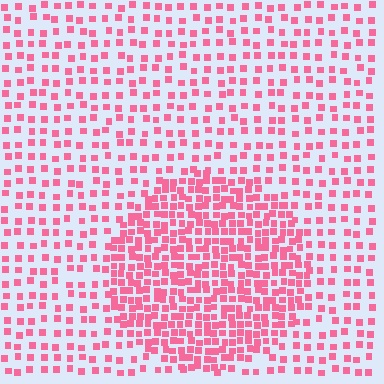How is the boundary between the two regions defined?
The boundary is defined by a change in element density (approximately 2.2x ratio). All elements are the same color, size, and shape.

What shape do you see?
I see a circle.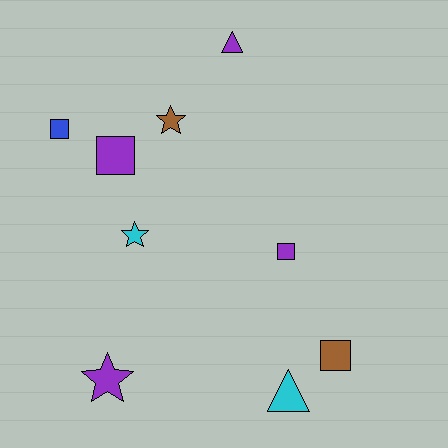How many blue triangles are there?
There are no blue triangles.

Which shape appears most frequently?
Square, with 4 objects.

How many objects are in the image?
There are 9 objects.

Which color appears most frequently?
Purple, with 4 objects.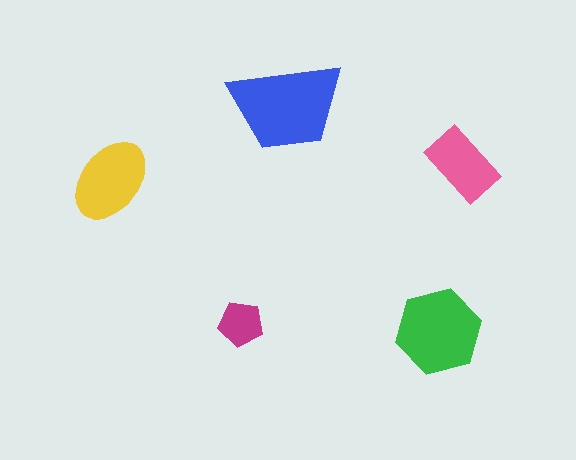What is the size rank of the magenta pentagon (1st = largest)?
5th.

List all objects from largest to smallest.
The blue trapezoid, the green hexagon, the yellow ellipse, the pink rectangle, the magenta pentagon.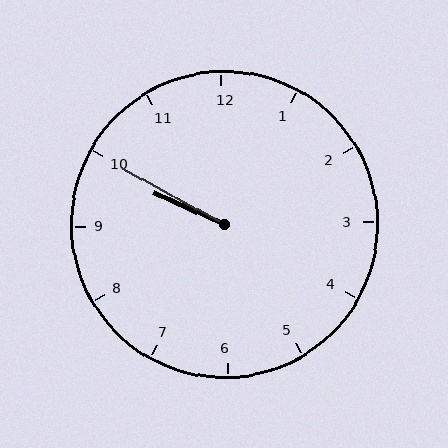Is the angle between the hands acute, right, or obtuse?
It is acute.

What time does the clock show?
9:50.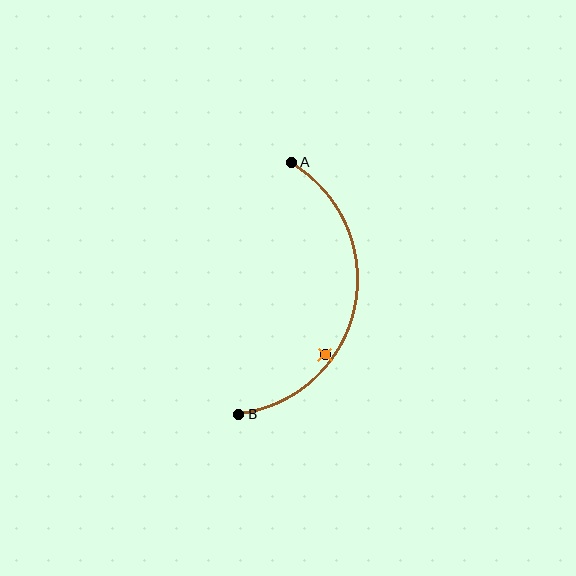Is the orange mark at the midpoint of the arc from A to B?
No — the orange mark does not lie on the arc at all. It sits slightly inside the curve.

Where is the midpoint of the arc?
The arc midpoint is the point on the curve farthest from the straight line joining A and B. It sits to the right of that line.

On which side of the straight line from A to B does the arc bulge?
The arc bulges to the right of the straight line connecting A and B.